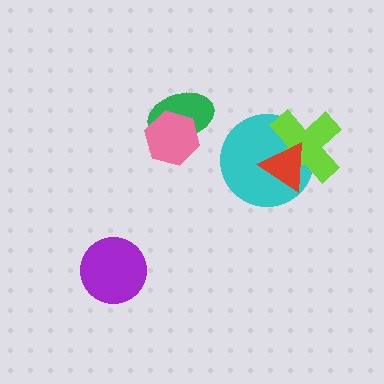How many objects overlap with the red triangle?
2 objects overlap with the red triangle.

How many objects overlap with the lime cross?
2 objects overlap with the lime cross.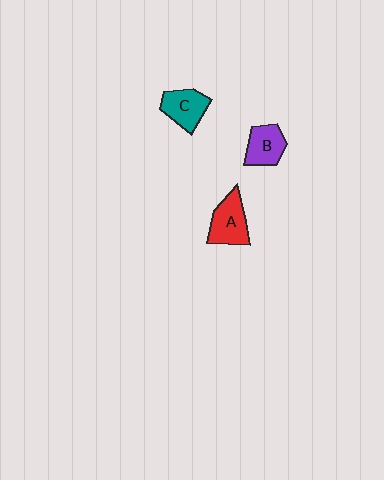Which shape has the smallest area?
Shape B (purple).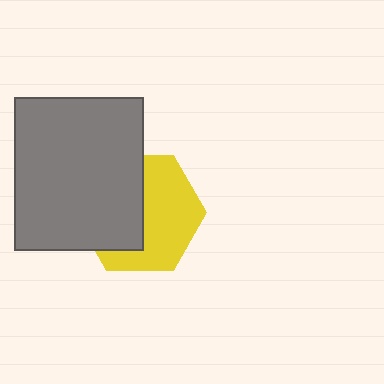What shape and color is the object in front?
The object in front is a gray rectangle.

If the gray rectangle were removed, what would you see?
You would see the complete yellow hexagon.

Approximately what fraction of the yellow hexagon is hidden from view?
Roughly 46% of the yellow hexagon is hidden behind the gray rectangle.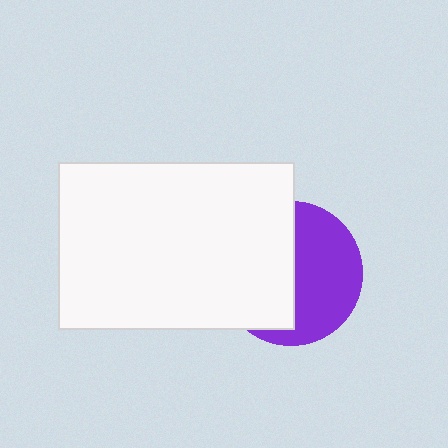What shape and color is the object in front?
The object in front is a white rectangle.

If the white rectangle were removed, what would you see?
You would see the complete purple circle.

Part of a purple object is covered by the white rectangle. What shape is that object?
It is a circle.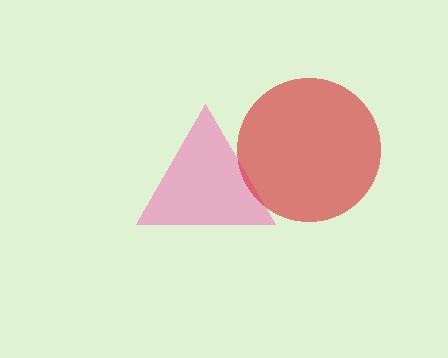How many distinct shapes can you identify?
There are 2 distinct shapes: a pink triangle, a red circle.